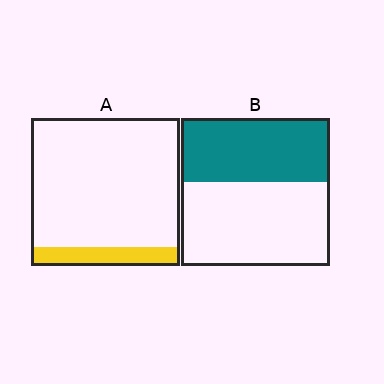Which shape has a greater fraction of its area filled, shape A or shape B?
Shape B.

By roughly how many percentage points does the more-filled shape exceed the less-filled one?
By roughly 30 percentage points (B over A).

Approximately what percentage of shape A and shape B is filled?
A is approximately 15% and B is approximately 45%.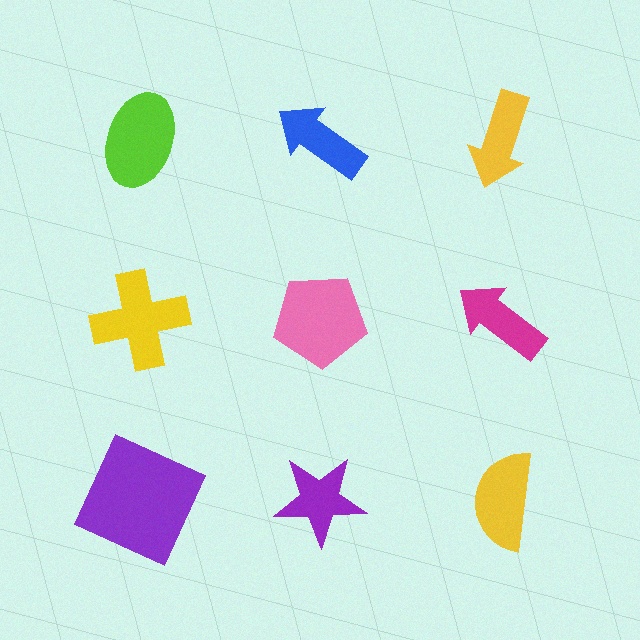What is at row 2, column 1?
A yellow cross.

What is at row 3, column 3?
A yellow semicircle.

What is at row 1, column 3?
A yellow arrow.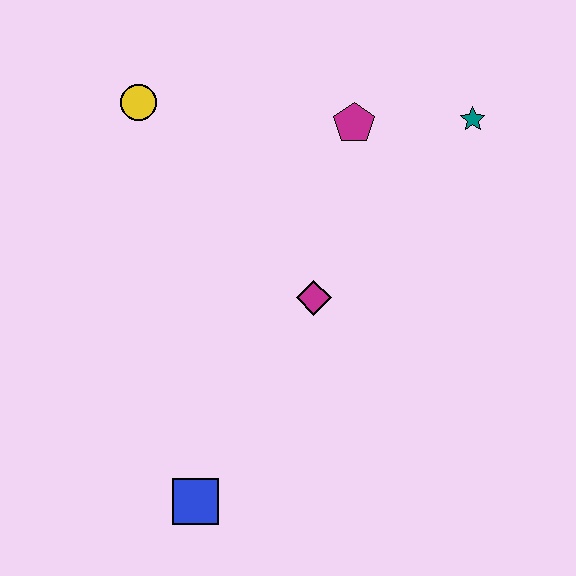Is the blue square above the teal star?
No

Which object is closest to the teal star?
The magenta pentagon is closest to the teal star.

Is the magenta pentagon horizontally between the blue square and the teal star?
Yes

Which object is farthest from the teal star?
The blue square is farthest from the teal star.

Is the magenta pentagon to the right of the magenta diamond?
Yes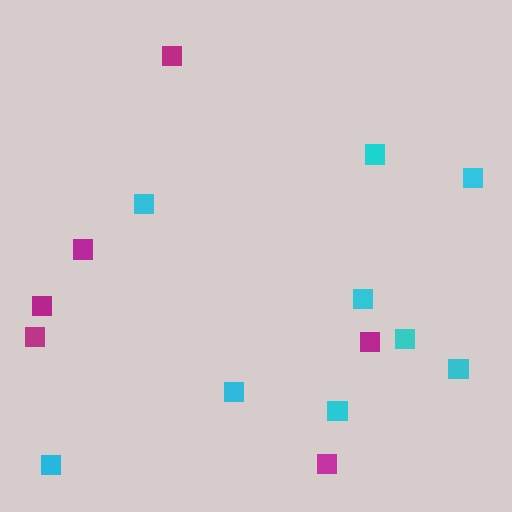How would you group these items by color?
There are 2 groups: one group of cyan squares (9) and one group of magenta squares (6).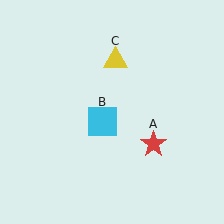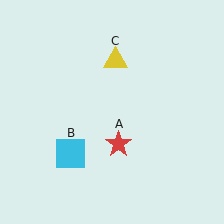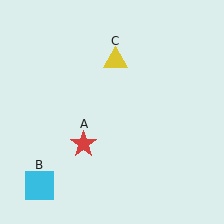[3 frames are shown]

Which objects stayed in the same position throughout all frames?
Yellow triangle (object C) remained stationary.